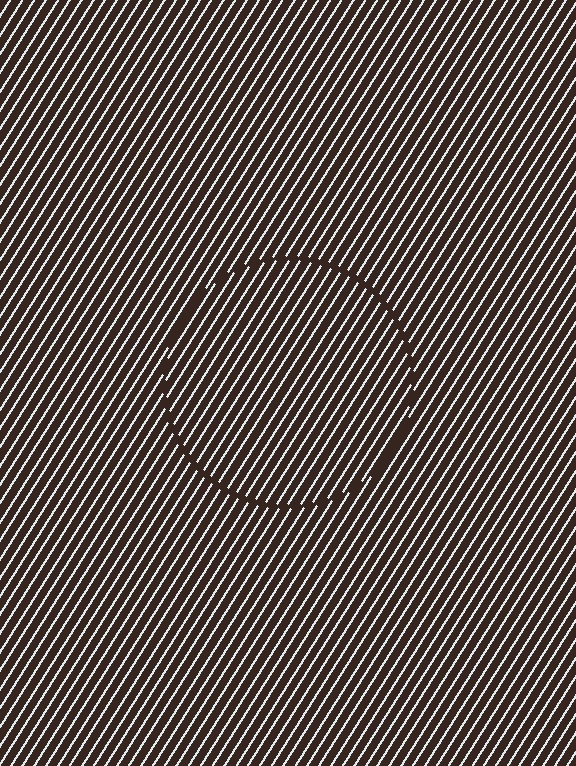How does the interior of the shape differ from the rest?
The interior of the shape contains the same grating, shifted by half a period — the contour is defined by the phase discontinuity where line-ends from the inner and outer gratings abut.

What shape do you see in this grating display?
An illusory circle. The interior of the shape contains the same grating, shifted by half a period — the contour is defined by the phase discontinuity where line-ends from the inner and outer gratings abut.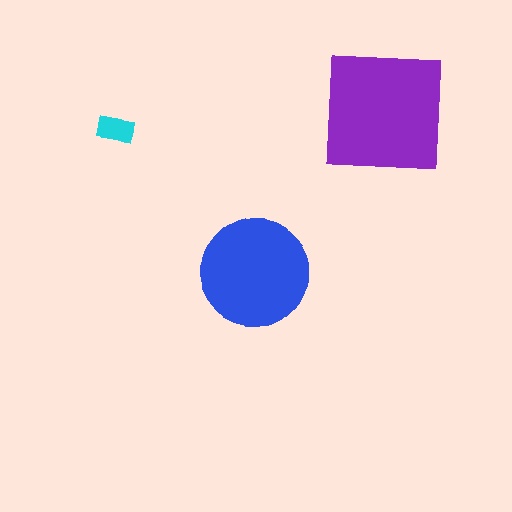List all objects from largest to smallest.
The purple square, the blue circle, the cyan rectangle.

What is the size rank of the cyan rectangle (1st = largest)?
3rd.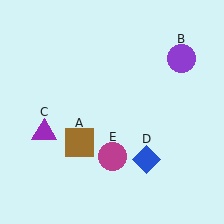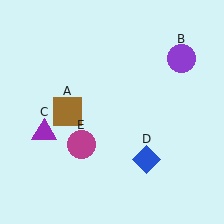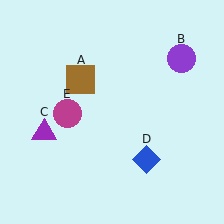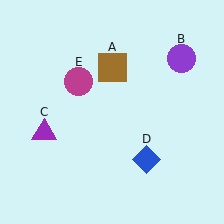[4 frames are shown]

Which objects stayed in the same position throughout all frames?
Purple circle (object B) and purple triangle (object C) and blue diamond (object D) remained stationary.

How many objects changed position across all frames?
2 objects changed position: brown square (object A), magenta circle (object E).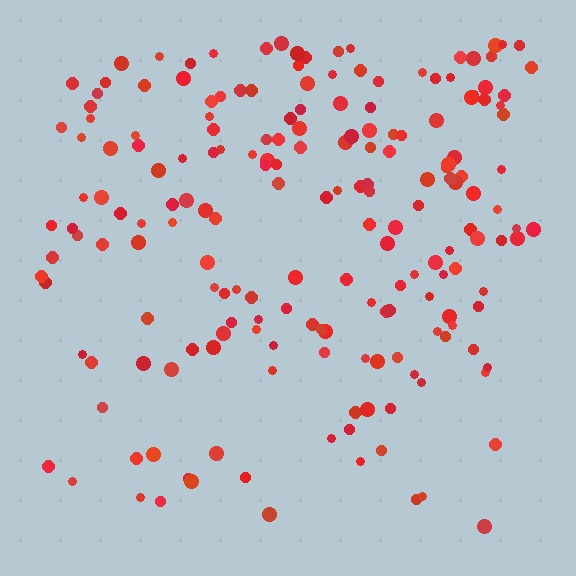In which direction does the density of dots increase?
From bottom to top, with the top side densest.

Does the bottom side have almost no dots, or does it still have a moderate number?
Still a moderate number, just noticeably fewer than the top.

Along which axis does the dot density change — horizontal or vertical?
Vertical.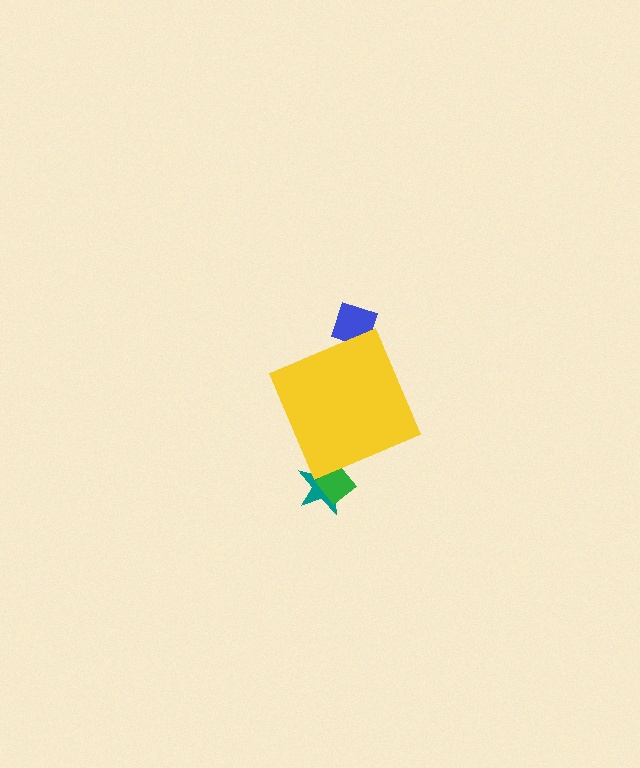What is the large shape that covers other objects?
A yellow diamond.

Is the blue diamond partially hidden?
Yes, the blue diamond is partially hidden behind the yellow diamond.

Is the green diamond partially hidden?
Yes, the green diamond is partially hidden behind the yellow diamond.